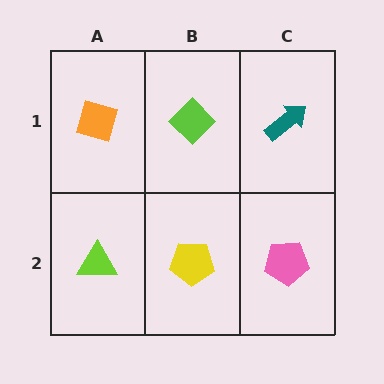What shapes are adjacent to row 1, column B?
A yellow pentagon (row 2, column B), an orange diamond (row 1, column A), a teal arrow (row 1, column C).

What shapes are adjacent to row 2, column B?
A lime diamond (row 1, column B), a lime triangle (row 2, column A), a pink pentagon (row 2, column C).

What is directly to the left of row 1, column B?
An orange diamond.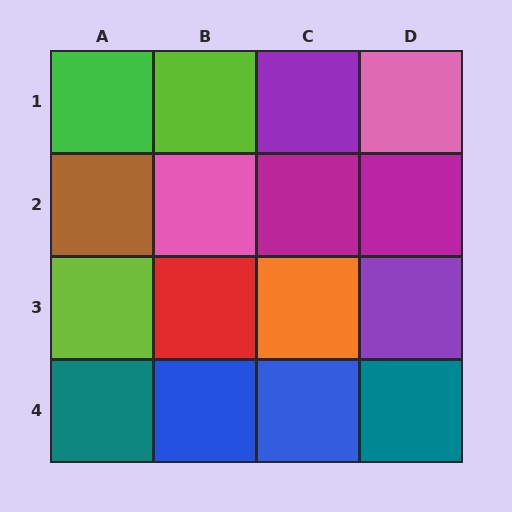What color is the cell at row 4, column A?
Teal.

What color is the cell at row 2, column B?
Pink.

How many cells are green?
1 cell is green.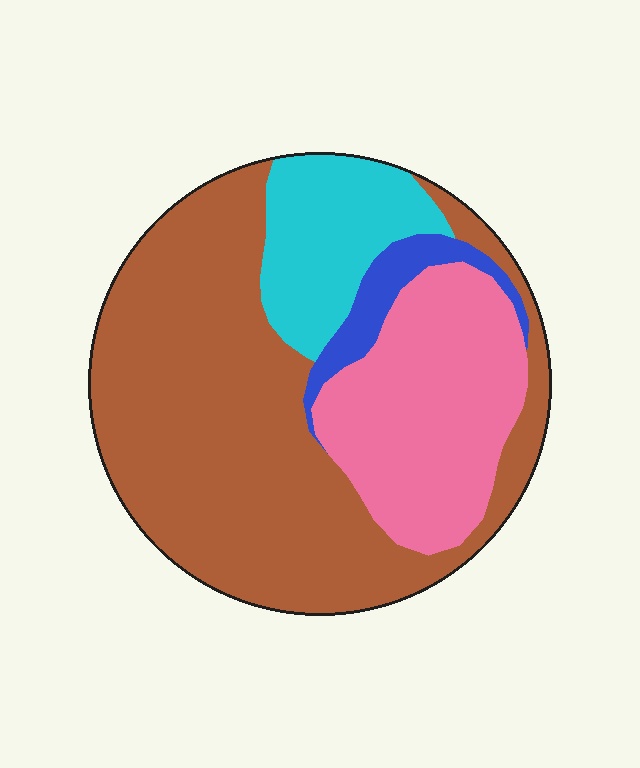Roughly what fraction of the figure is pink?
Pink covers roughly 25% of the figure.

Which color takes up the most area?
Brown, at roughly 55%.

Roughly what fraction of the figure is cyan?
Cyan covers 14% of the figure.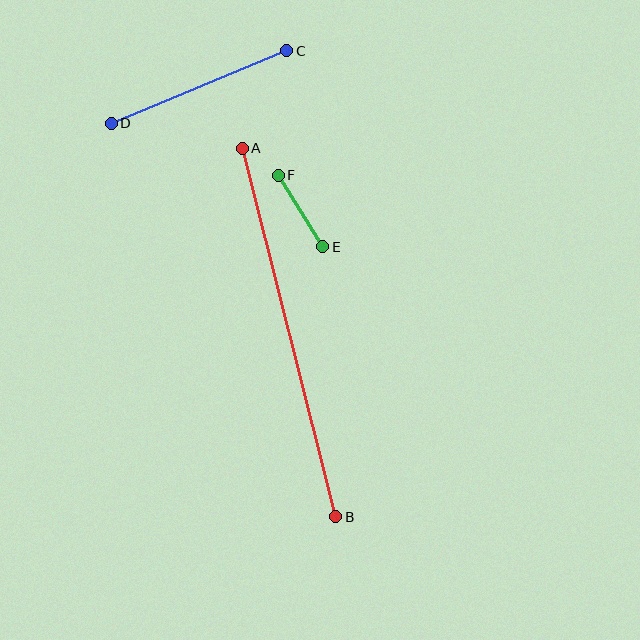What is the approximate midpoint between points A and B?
The midpoint is at approximately (289, 332) pixels.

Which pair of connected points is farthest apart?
Points A and B are farthest apart.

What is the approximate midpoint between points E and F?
The midpoint is at approximately (300, 211) pixels.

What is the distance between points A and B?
The distance is approximately 380 pixels.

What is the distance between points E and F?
The distance is approximately 84 pixels.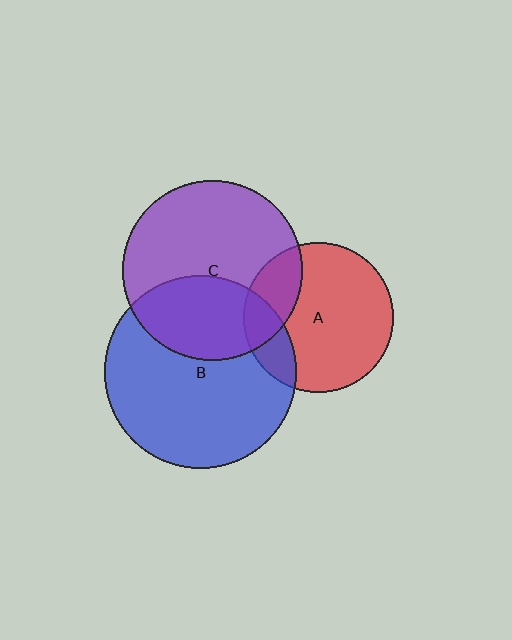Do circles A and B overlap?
Yes.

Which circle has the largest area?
Circle B (blue).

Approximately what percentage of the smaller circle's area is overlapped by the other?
Approximately 20%.